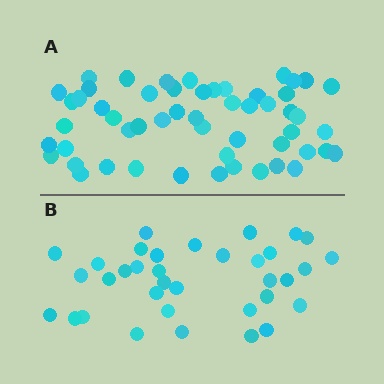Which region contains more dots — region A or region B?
Region A (the top region) has more dots.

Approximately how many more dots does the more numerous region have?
Region A has approximately 20 more dots than region B.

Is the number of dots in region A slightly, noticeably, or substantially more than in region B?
Region A has substantially more. The ratio is roughly 1.5 to 1.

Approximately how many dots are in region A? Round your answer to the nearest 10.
About 50 dots. (The exact count is 54, which rounds to 50.)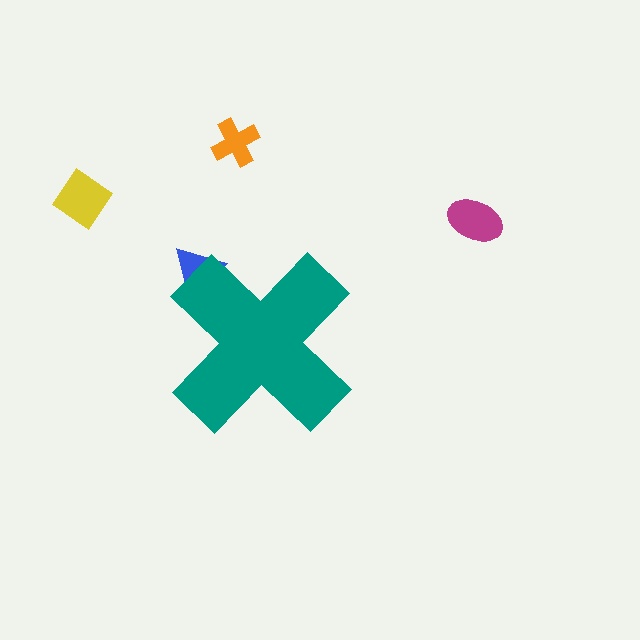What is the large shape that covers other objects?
A teal cross.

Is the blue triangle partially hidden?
Yes, the blue triangle is partially hidden behind the teal cross.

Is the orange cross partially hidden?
No, the orange cross is fully visible.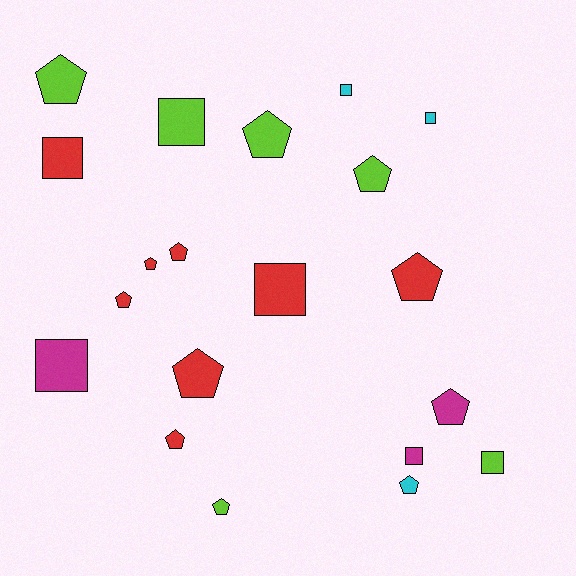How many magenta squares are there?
There are 2 magenta squares.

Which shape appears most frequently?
Pentagon, with 12 objects.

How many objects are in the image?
There are 20 objects.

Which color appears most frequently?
Red, with 8 objects.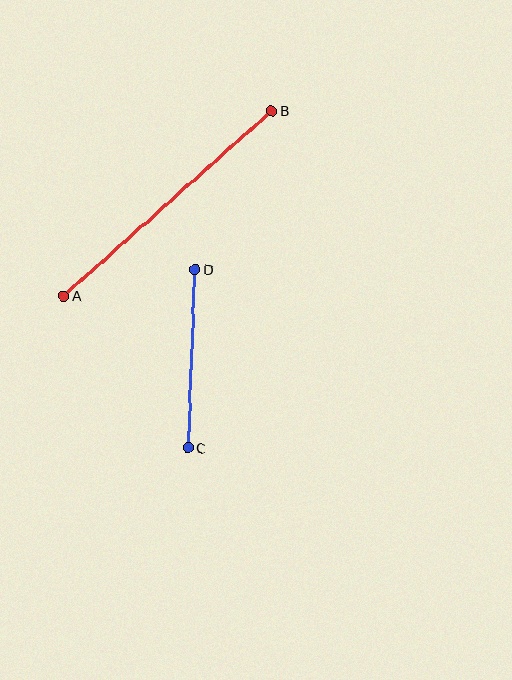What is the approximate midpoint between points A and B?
The midpoint is at approximately (168, 203) pixels.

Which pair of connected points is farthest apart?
Points A and B are farthest apart.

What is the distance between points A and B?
The distance is approximately 279 pixels.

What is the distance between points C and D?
The distance is approximately 178 pixels.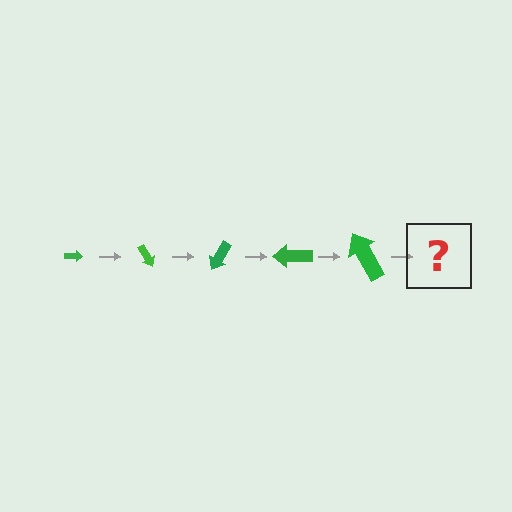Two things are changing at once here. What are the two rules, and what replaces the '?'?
The two rules are that the arrow grows larger each step and it rotates 60 degrees each step. The '?' should be an arrow, larger than the previous one and rotated 300 degrees from the start.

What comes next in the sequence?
The next element should be an arrow, larger than the previous one and rotated 300 degrees from the start.